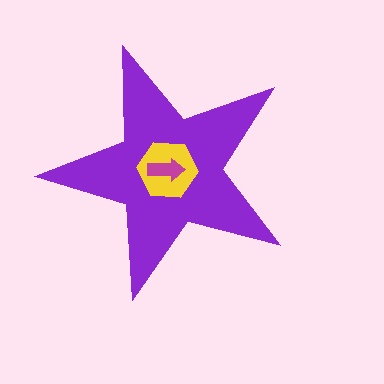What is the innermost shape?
The magenta arrow.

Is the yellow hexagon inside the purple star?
Yes.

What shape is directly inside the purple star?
The yellow hexagon.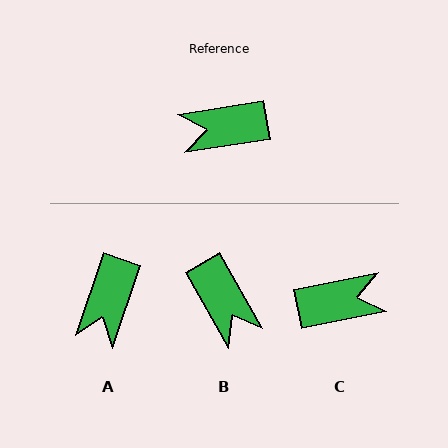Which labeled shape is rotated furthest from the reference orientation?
C, about 178 degrees away.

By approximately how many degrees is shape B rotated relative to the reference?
Approximately 110 degrees counter-clockwise.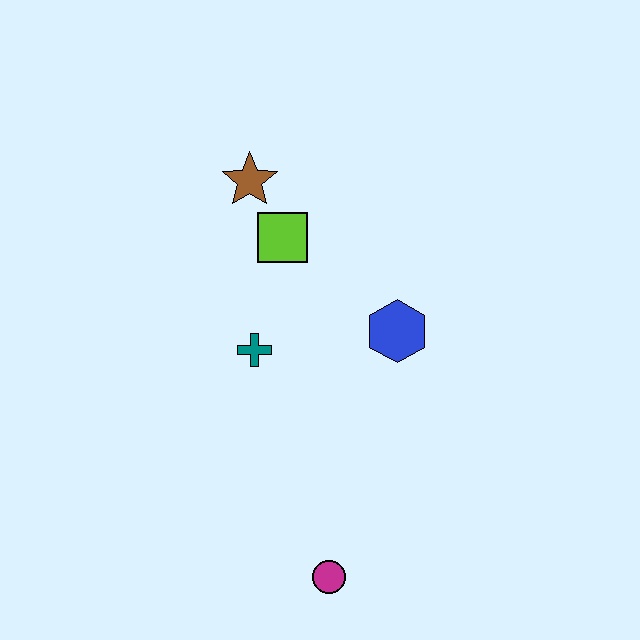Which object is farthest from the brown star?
The magenta circle is farthest from the brown star.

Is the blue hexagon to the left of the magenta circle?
No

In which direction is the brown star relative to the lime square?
The brown star is above the lime square.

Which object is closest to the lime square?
The brown star is closest to the lime square.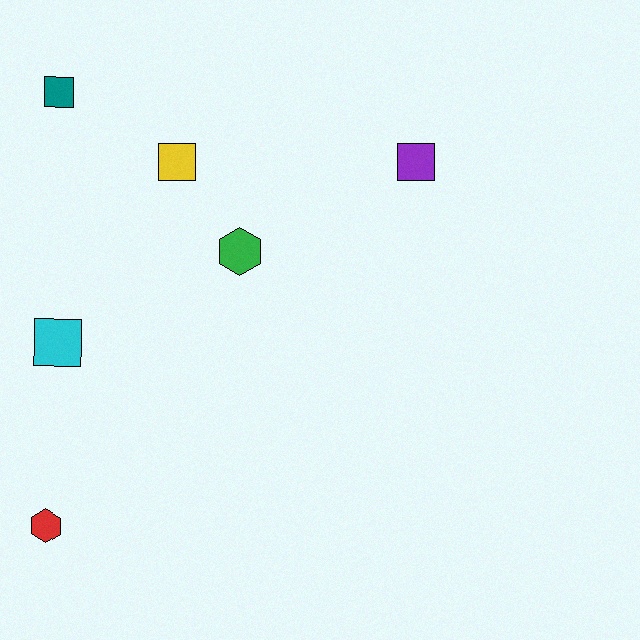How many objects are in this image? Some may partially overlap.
There are 6 objects.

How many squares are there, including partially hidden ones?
There are 4 squares.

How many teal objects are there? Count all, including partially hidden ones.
There is 1 teal object.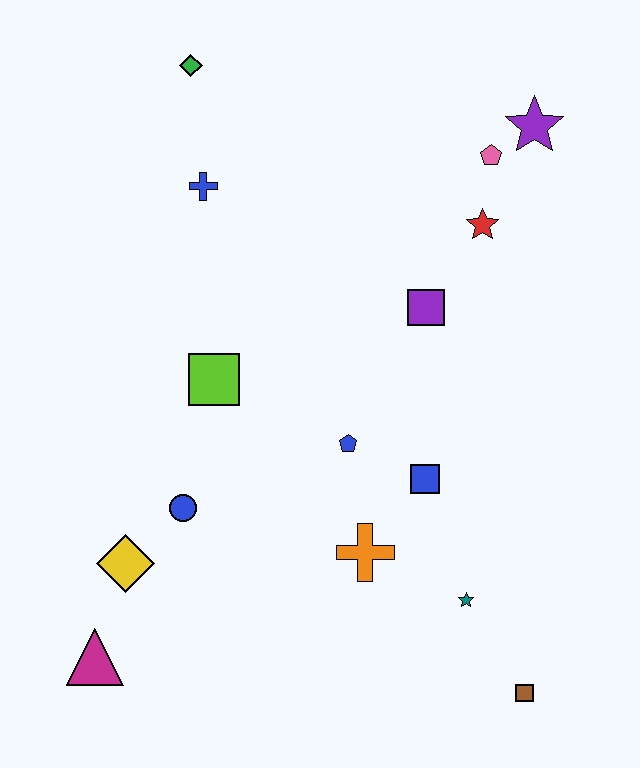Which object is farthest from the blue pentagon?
The green diamond is farthest from the blue pentagon.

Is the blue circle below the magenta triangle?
No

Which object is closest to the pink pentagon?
The purple star is closest to the pink pentagon.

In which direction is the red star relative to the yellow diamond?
The red star is to the right of the yellow diamond.